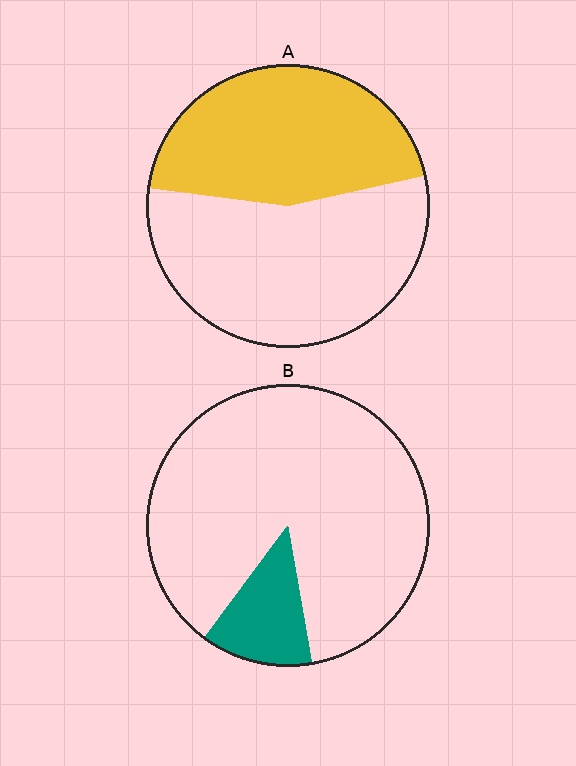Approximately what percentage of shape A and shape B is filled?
A is approximately 45% and B is approximately 15%.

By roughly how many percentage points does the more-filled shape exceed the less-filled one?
By roughly 30 percentage points (A over B).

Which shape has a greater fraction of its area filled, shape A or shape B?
Shape A.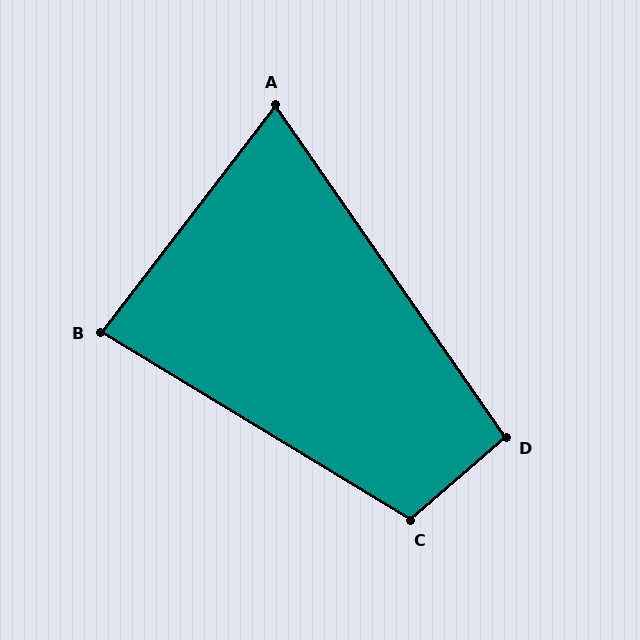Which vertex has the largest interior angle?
C, at approximately 108 degrees.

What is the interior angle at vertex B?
Approximately 84 degrees (acute).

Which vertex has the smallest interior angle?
A, at approximately 72 degrees.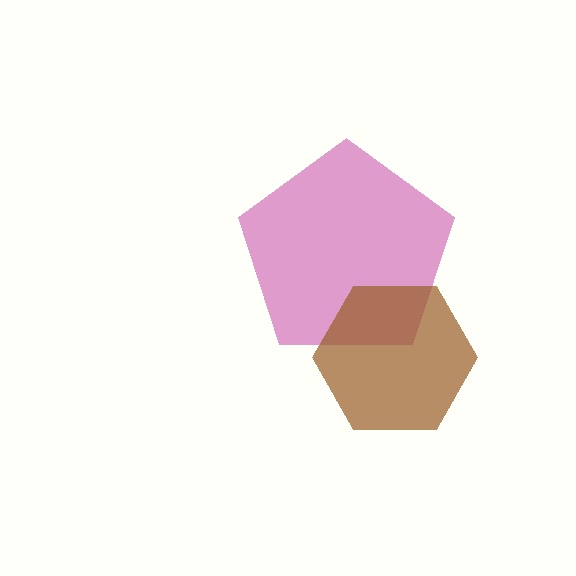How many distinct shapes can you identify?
There are 2 distinct shapes: a magenta pentagon, a brown hexagon.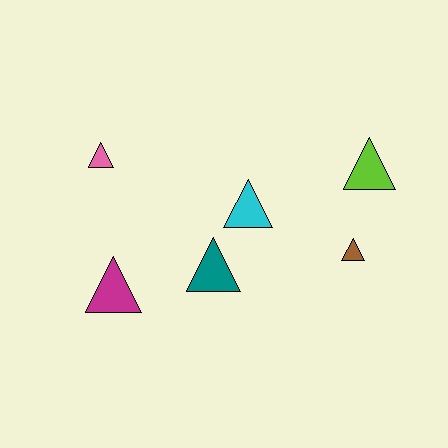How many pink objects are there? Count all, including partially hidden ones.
There is 1 pink object.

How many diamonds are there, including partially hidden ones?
There are no diamonds.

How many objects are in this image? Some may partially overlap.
There are 6 objects.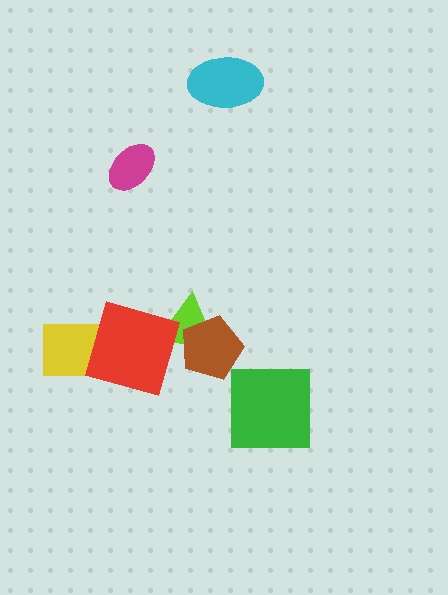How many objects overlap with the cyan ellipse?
0 objects overlap with the cyan ellipse.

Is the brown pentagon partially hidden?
No, no other shape covers it.